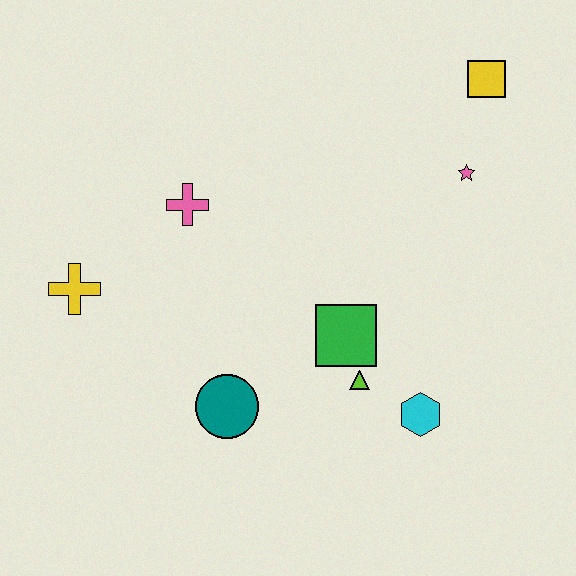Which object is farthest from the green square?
The yellow square is farthest from the green square.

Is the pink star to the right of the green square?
Yes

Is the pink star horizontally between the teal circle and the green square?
No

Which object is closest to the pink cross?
The yellow cross is closest to the pink cross.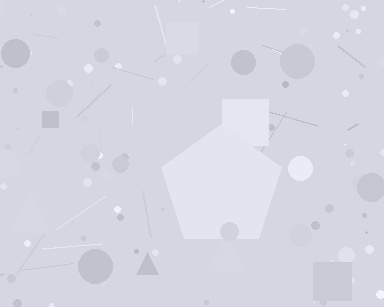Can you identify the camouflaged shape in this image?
The camouflaged shape is a pentagon.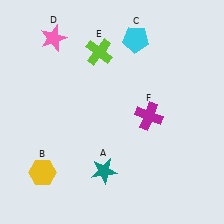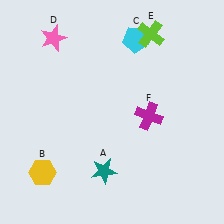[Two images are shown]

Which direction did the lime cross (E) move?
The lime cross (E) moved right.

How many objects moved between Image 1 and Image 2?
1 object moved between the two images.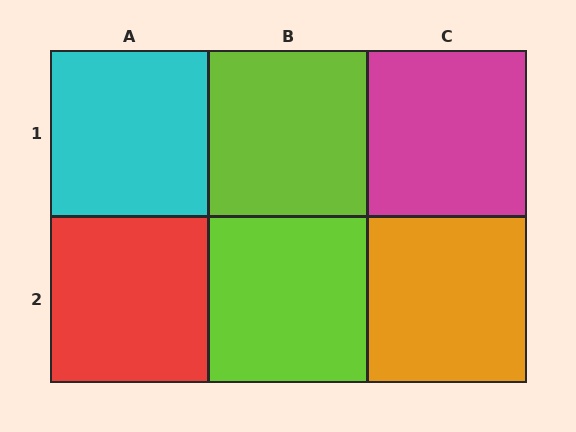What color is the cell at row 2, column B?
Lime.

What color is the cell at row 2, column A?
Red.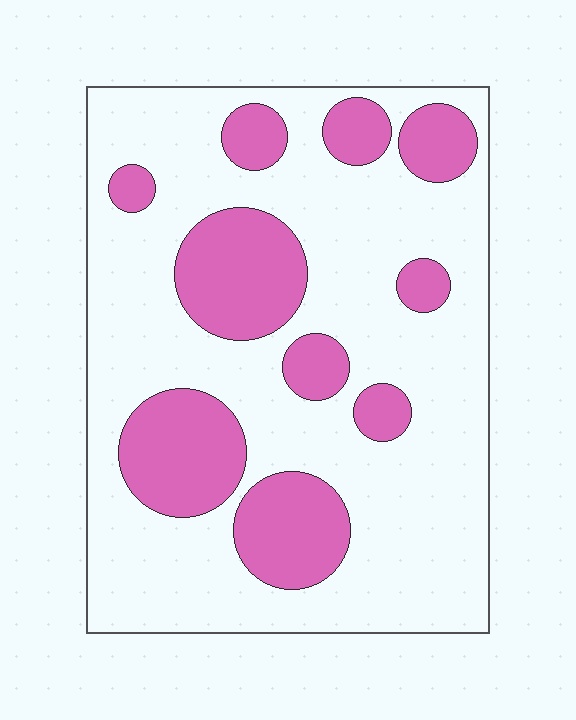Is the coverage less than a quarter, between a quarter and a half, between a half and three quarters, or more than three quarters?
Between a quarter and a half.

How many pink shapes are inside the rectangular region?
10.